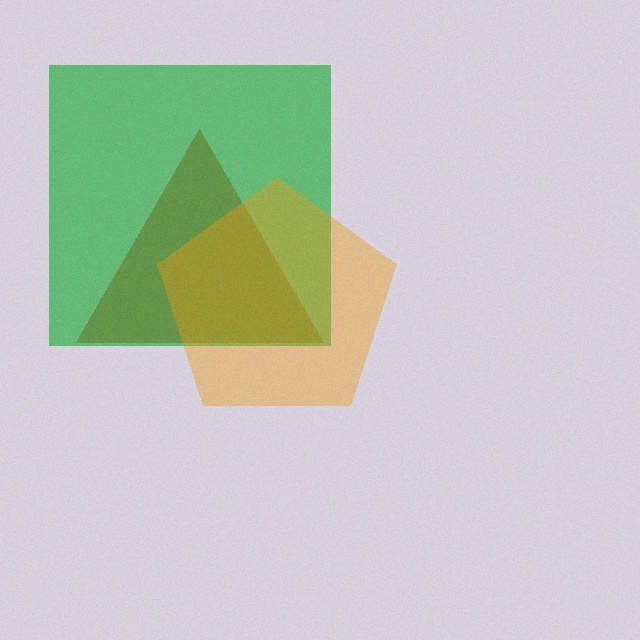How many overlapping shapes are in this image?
There are 3 overlapping shapes in the image.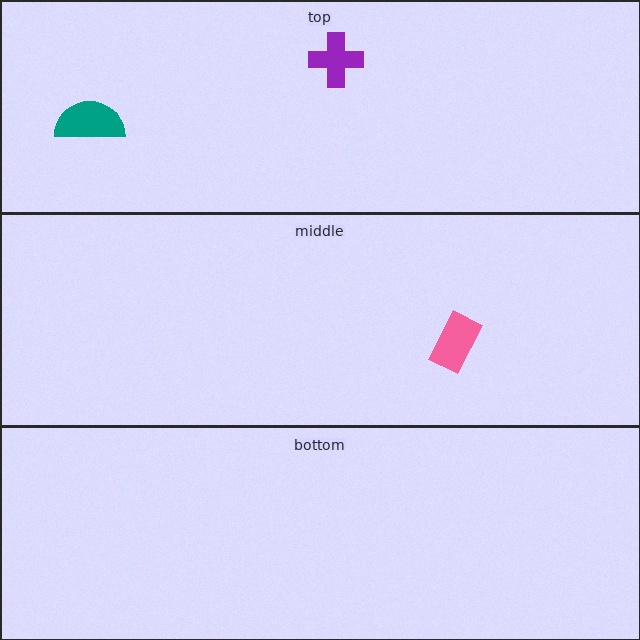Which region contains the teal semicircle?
The top region.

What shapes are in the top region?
The purple cross, the teal semicircle.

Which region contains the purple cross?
The top region.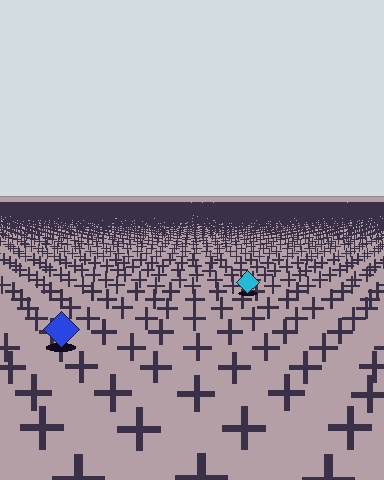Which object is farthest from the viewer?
The cyan diamond is farthest from the viewer. It appears smaller and the ground texture around it is denser.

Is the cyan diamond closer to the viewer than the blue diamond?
No. The blue diamond is closer — you can tell from the texture gradient: the ground texture is coarser near it.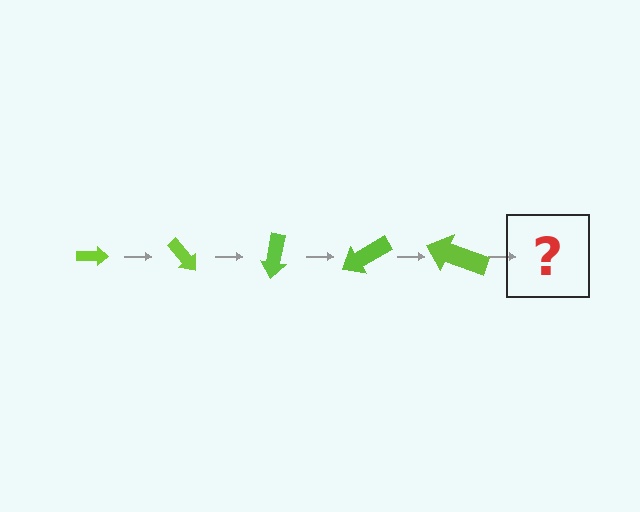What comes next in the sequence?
The next element should be an arrow, larger than the previous one and rotated 250 degrees from the start.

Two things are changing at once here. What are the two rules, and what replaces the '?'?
The two rules are that the arrow grows larger each step and it rotates 50 degrees each step. The '?' should be an arrow, larger than the previous one and rotated 250 degrees from the start.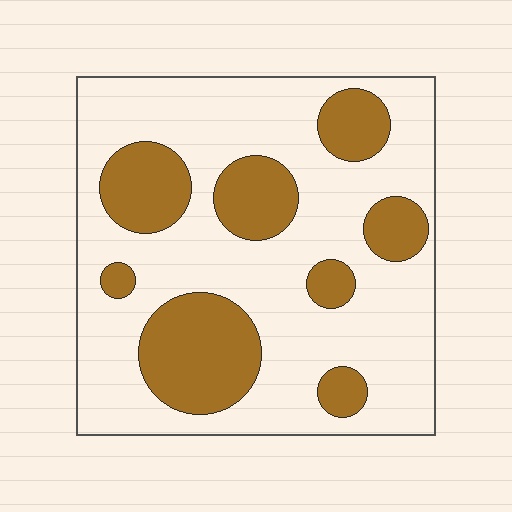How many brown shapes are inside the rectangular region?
8.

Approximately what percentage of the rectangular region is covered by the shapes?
Approximately 30%.